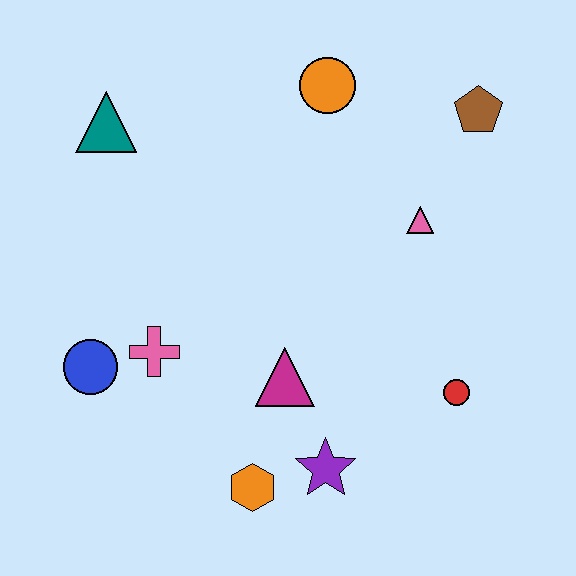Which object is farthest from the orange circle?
The orange hexagon is farthest from the orange circle.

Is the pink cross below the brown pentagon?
Yes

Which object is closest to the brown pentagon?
The pink triangle is closest to the brown pentagon.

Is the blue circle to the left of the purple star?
Yes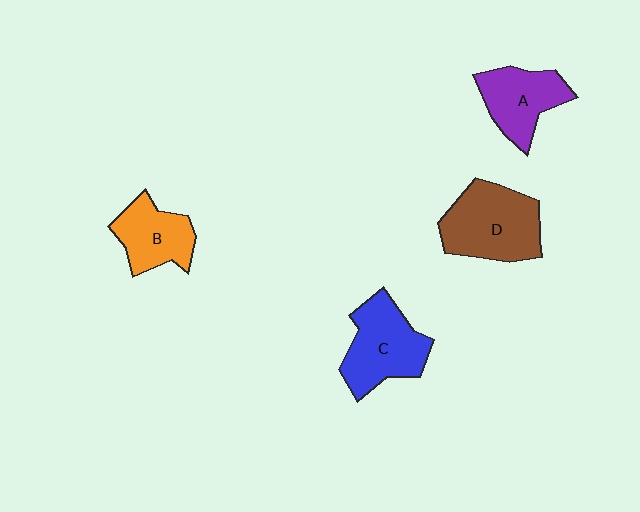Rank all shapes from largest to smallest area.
From largest to smallest: D (brown), C (blue), A (purple), B (orange).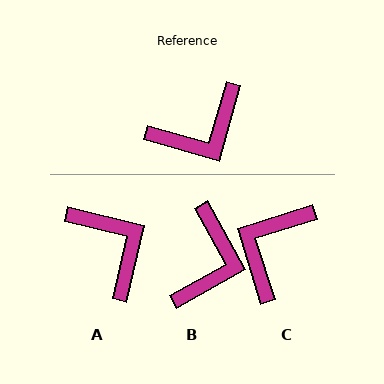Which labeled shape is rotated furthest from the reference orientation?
C, about 147 degrees away.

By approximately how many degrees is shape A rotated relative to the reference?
Approximately 93 degrees counter-clockwise.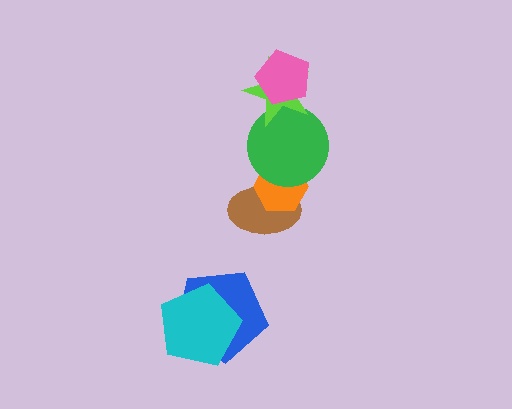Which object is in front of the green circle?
The lime star is in front of the green circle.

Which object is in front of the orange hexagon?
The green circle is in front of the orange hexagon.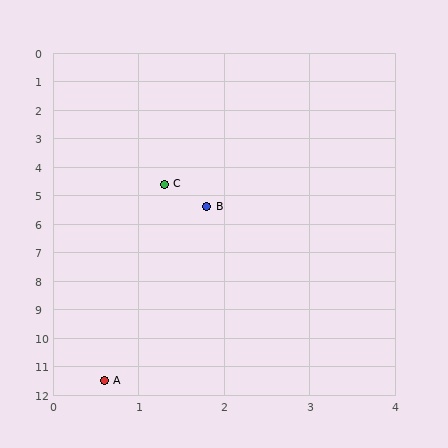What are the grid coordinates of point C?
Point C is at approximately (1.3, 4.6).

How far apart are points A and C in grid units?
Points A and C are about 6.9 grid units apart.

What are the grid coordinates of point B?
Point B is at approximately (1.8, 5.4).